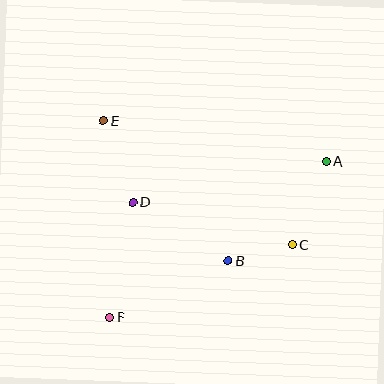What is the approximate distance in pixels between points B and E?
The distance between B and E is approximately 188 pixels.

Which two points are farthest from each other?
Points A and F are farthest from each other.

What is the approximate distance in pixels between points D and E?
The distance between D and E is approximately 87 pixels.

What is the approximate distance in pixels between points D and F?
The distance between D and F is approximately 117 pixels.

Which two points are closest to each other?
Points B and C are closest to each other.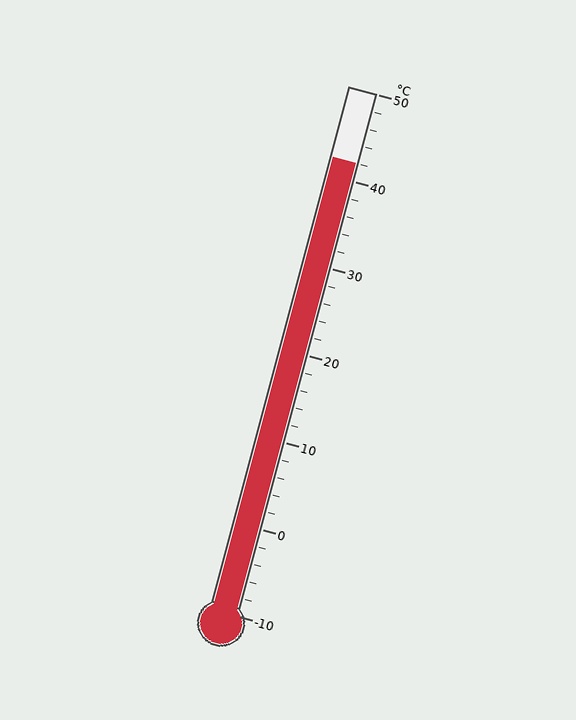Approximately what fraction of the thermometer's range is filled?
The thermometer is filled to approximately 85% of its range.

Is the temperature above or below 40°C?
The temperature is above 40°C.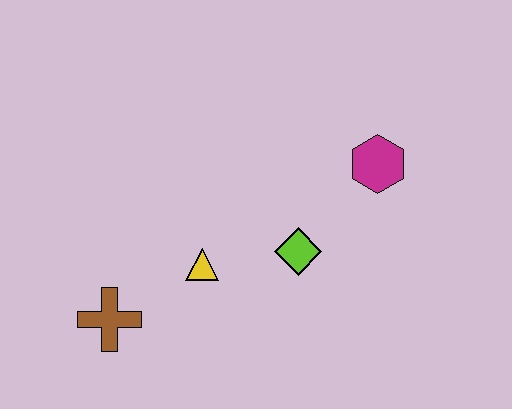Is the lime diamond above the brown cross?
Yes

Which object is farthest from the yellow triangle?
The magenta hexagon is farthest from the yellow triangle.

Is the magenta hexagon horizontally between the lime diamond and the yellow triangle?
No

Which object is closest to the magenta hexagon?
The lime diamond is closest to the magenta hexagon.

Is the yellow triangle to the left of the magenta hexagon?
Yes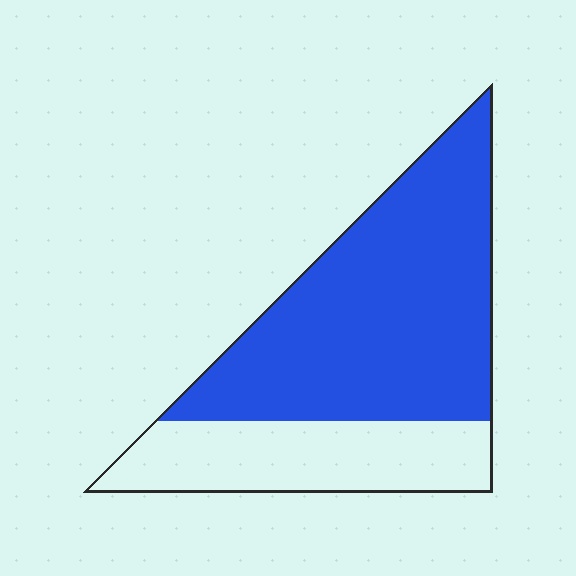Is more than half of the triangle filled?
Yes.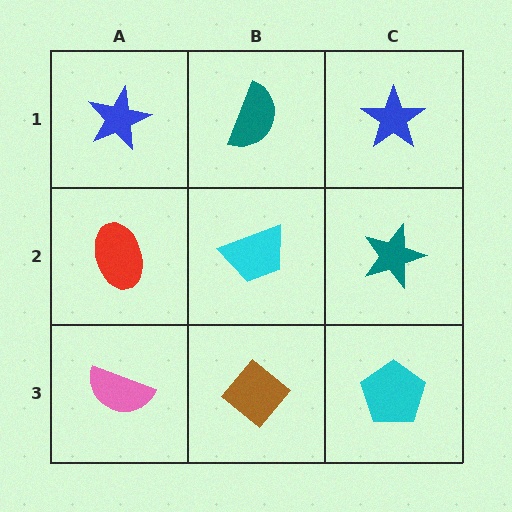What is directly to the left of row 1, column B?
A blue star.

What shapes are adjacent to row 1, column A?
A red ellipse (row 2, column A), a teal semicircle (row 1, column B).